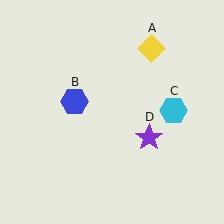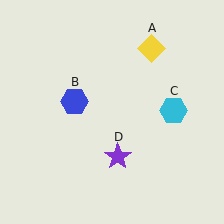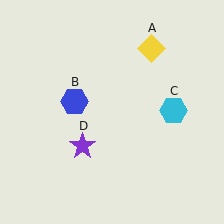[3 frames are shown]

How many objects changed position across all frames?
1 object changed position: purple star (object D).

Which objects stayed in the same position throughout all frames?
Yellow diamond (object A) and blue hexagon (object B) and cyan hexagon (object C) remained stationary.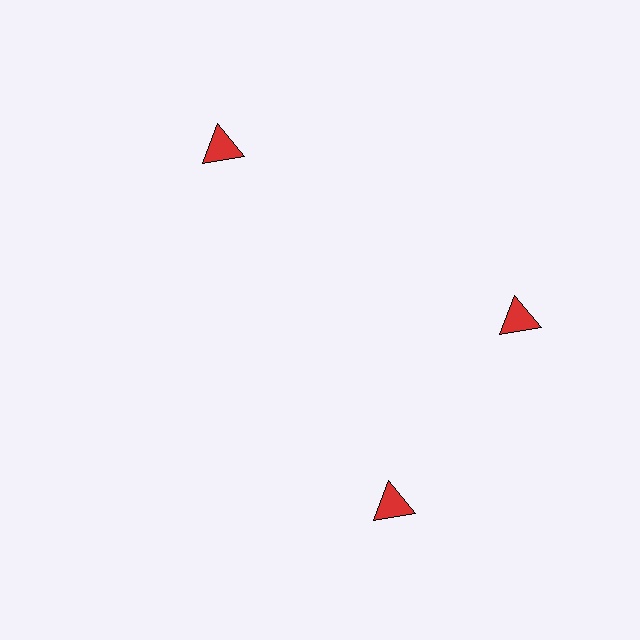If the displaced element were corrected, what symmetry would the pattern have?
It would have 3-fold rotational symmetry — the pattern would map onto itself every 120 degrees.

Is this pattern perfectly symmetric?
No. The 3 red triangles are arranged in a ring, but one element near the 7 o'clock position is rotated out of alignment along the ring, breaking the 3-fold rotational symmetry.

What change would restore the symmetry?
The symmetry would be restored by rotating it back into even spacing with its neighbors so that all 3 triangles sit at equal angles and equal distance from the center.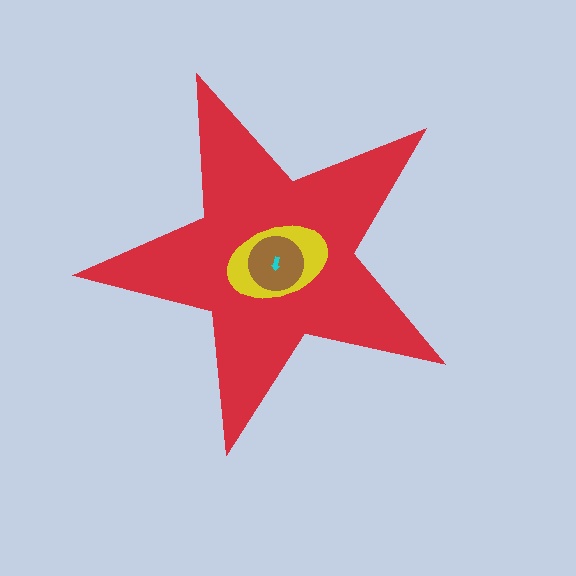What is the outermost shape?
The red star.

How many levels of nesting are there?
4.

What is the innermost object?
The cyan arrow.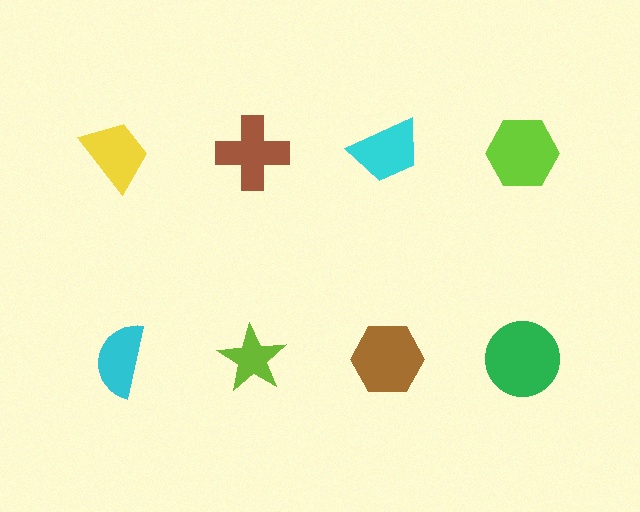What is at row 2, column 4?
A green circle.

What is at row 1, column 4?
A lime hexagon.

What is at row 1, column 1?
A yellow trapezoid.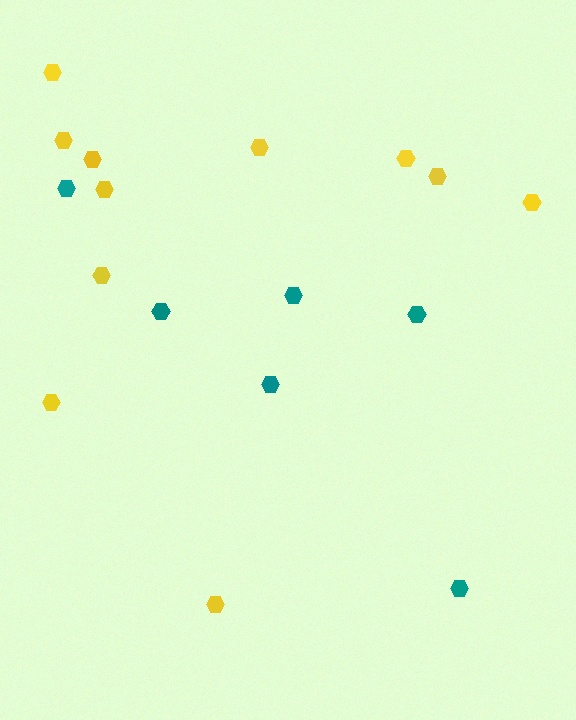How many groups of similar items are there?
There are 2 groups: one group of yellow hexagons (11) and one group of teal hexagons (6).